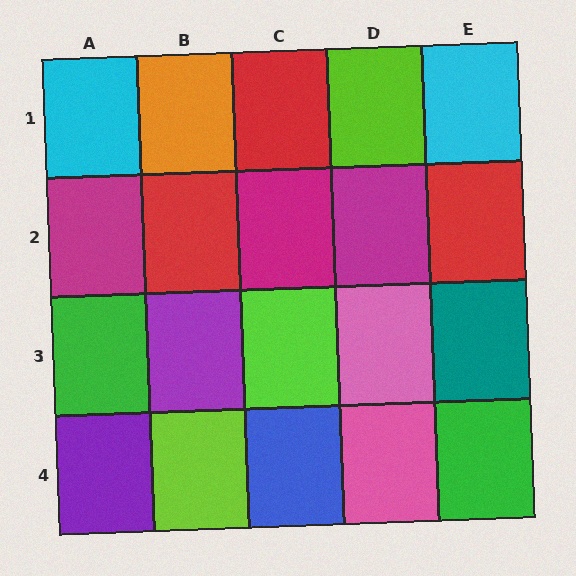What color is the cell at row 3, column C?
Lime.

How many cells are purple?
2 cells are purple.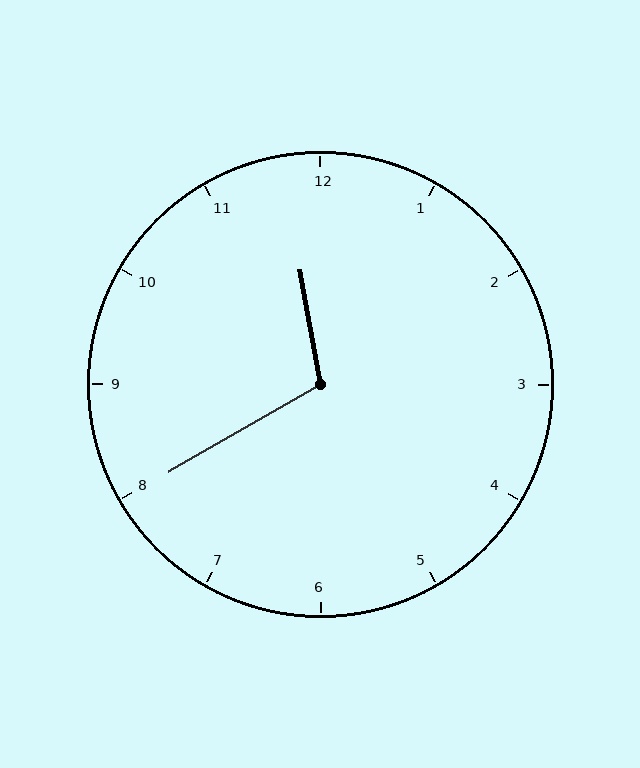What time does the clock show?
11:40.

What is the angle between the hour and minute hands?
Approximately 110 degrees.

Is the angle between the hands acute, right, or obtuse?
It is obtuse.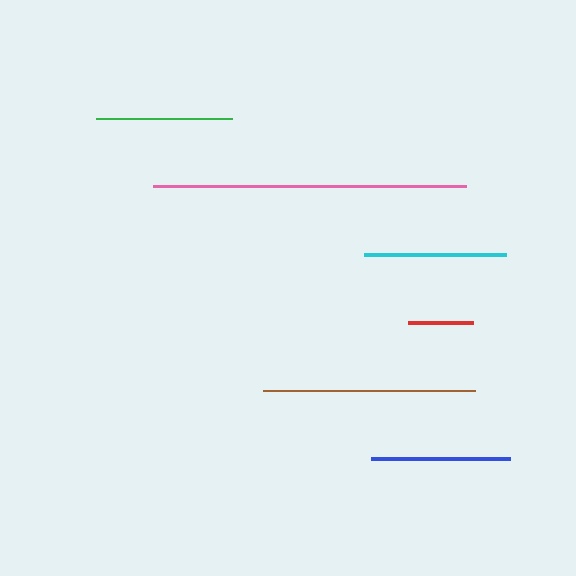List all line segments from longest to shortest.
From longest to shortest: pink, brown, cyan, blue, green, red.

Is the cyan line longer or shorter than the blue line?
The cyan line is longer than the blue line.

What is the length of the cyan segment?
The cyan segment is approximately 142 pixels long.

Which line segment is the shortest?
The red line is the shortest at approximately 65 pixels.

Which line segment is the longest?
The pink line is the longest at approximately 313 pixels.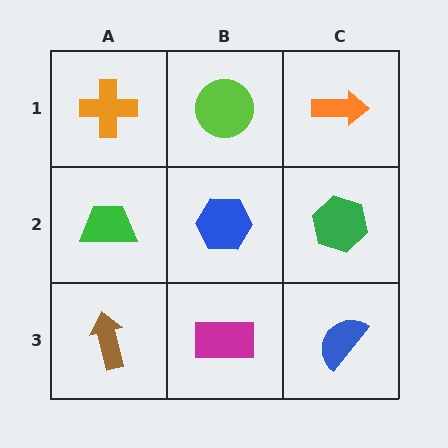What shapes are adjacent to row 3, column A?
A green trapezoid (row 2, column A), a magenta rectangle (row 3, column B).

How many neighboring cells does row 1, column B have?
3.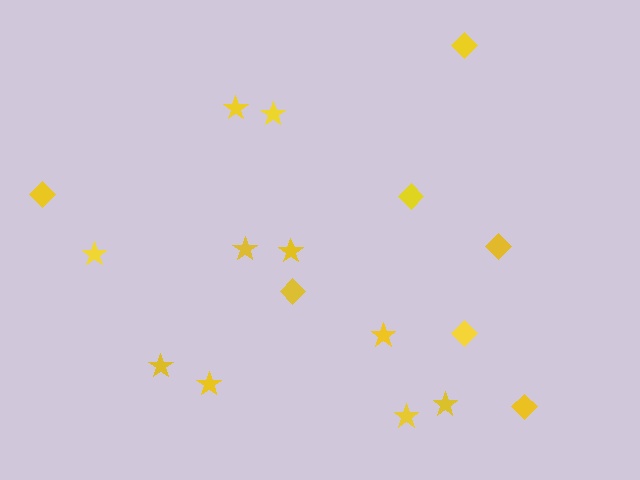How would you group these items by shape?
There are 2 groups: one group of stars (10) and one group of diamonds (7).